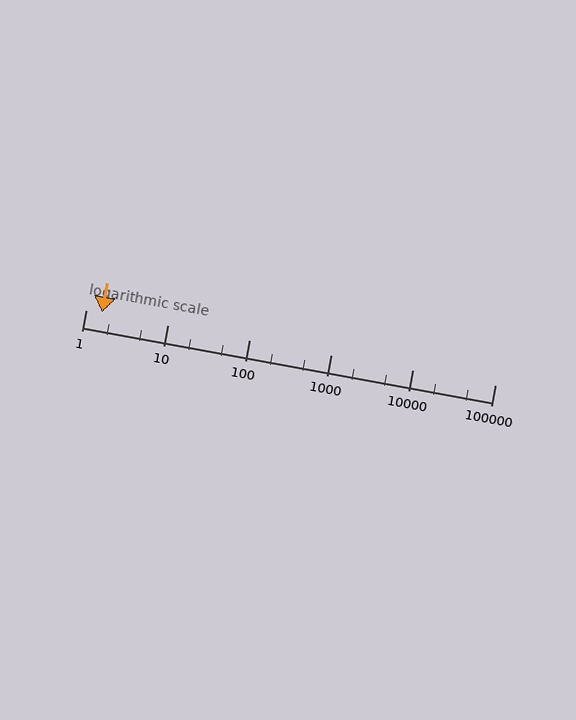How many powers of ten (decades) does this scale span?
The scale spans 5 decades, from 1 to 100000.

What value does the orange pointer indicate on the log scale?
The pointer indicates approximately 1.6.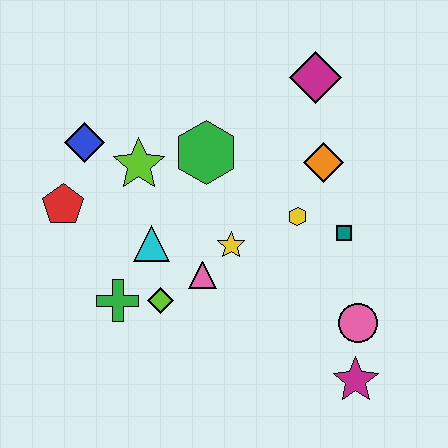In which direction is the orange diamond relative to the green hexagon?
The orange diamond is to the right of the green hexagon.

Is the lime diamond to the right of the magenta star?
No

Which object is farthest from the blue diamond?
The magenta star is farthest from the blue diamond.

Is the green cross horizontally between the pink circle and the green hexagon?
No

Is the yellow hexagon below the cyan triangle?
No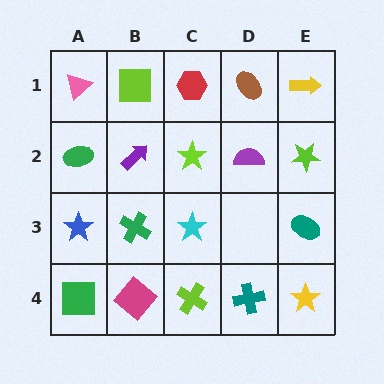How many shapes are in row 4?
5 shapes.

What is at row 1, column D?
A brown ellipse.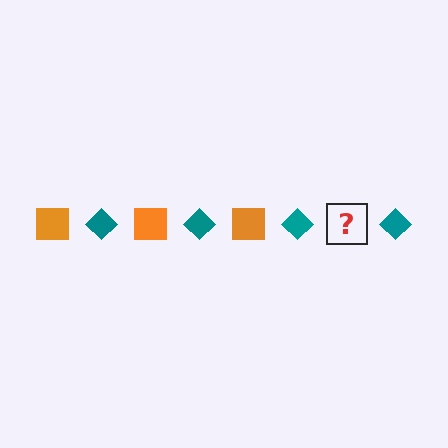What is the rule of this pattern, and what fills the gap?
The rule is that the pattern alternates between orange square and teal diamond. The gap should be filled with an orange square.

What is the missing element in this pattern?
The missing element is an orange square.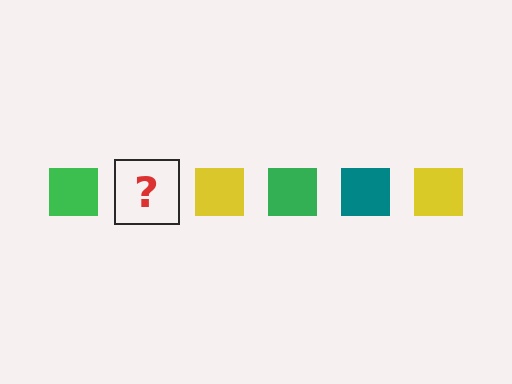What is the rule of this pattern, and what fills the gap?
The rule is that the pattern cycles through green, teal, yellow squares. The gap should be filled with a teal square.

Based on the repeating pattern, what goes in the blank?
The blank should be a teal square.